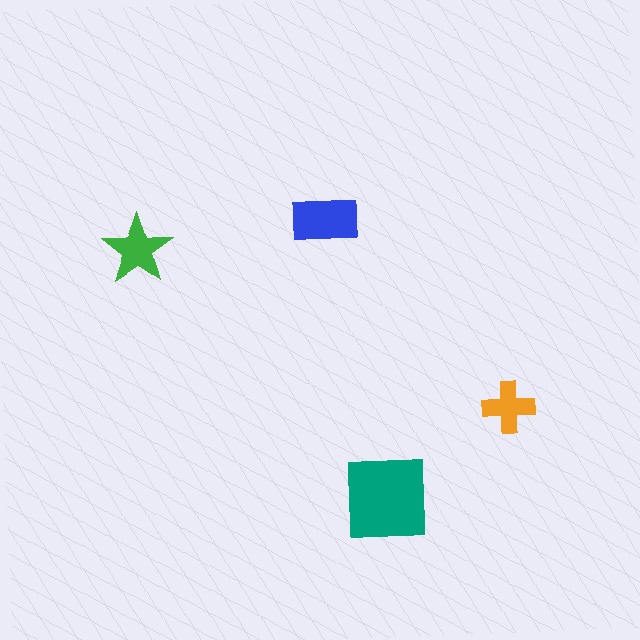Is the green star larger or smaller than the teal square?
Smaller.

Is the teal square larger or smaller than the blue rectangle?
Larger.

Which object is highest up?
The blue rectangle is topmost.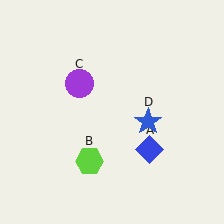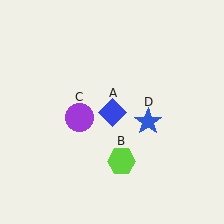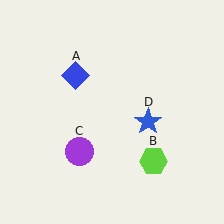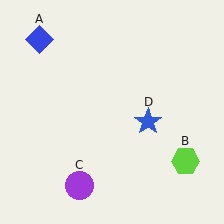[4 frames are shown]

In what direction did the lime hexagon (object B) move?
The lime hexagon (object B) moved right.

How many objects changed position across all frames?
3 objects changed position: blue diamond (object A), lime hexagon (object B), purple circle (object C).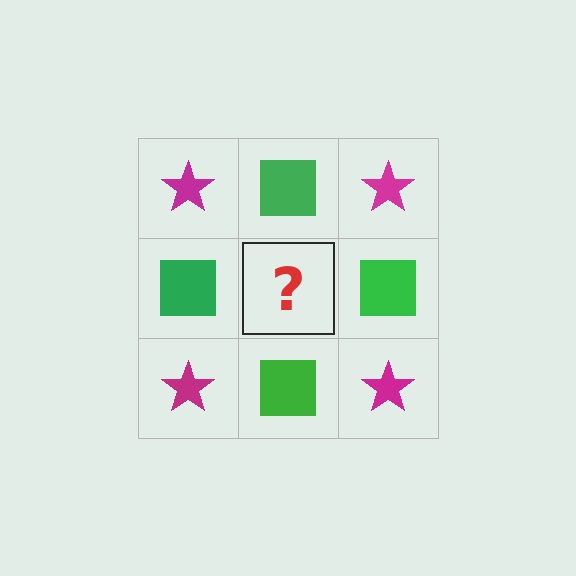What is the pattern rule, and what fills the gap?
The rule is that it alternates magenta star and green square in a checkerboard pattern. The gap should be filled with a magenta star.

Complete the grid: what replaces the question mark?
The question mark should be replaced with a magenta star.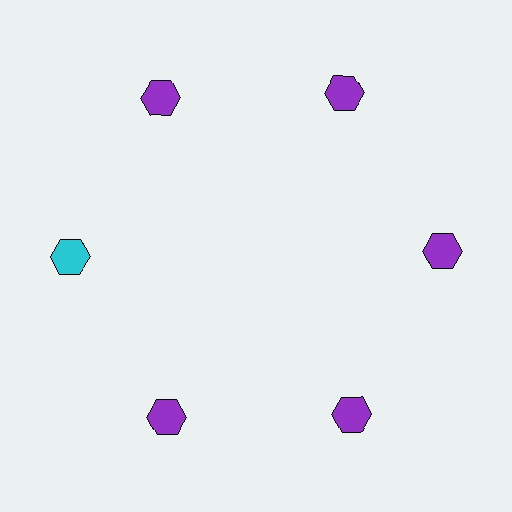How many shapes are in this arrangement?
There are 6 shapes arranged in a ring pattern.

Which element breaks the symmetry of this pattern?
The cyan hexagon at roughly the 9 o'clock position breaks the symmetry. All other shapes are purple hexagons.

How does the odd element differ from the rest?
It has a different color: cyan instead of purple.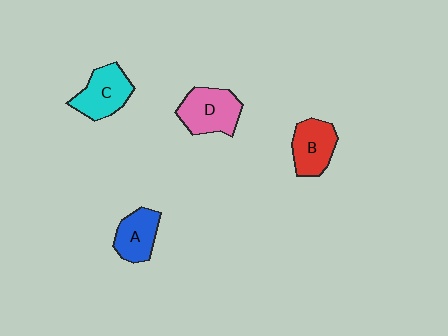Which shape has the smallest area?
Shape A (blue).